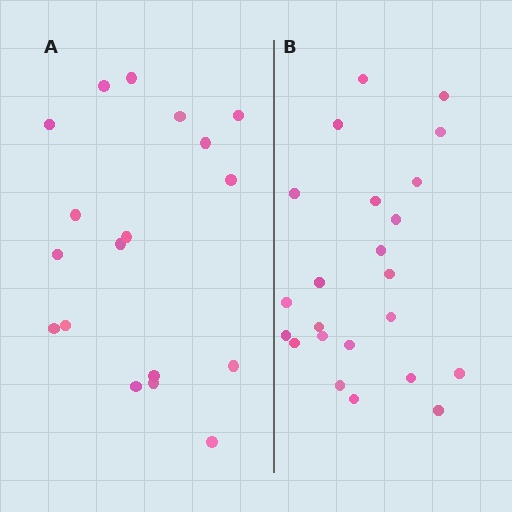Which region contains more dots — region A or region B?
Region B (the right region) has more dots.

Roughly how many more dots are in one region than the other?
Region B has about 5 more dots than region A.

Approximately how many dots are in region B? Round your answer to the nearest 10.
About 20 dots. (The exact count is 23, which rounds to 20.)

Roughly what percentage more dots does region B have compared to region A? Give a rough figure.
About 30% more.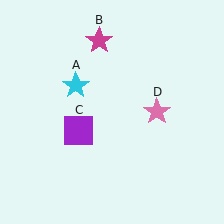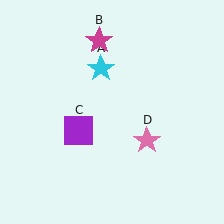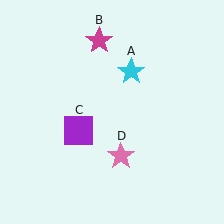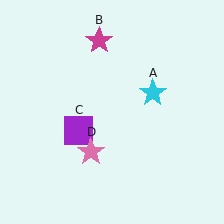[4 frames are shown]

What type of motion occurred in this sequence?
The cyan star (object A), pink star (object D) rotated clockwise around the center of the scene.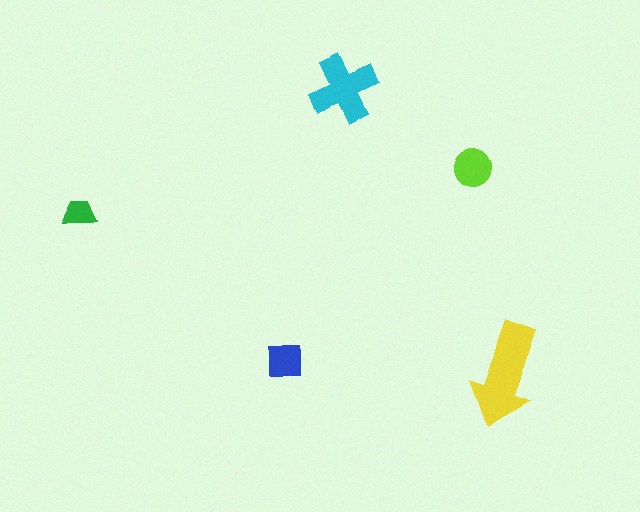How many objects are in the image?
There are 5 objects in the image.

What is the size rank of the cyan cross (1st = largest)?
2nd.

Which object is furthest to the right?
The yellow arrow is rightmost.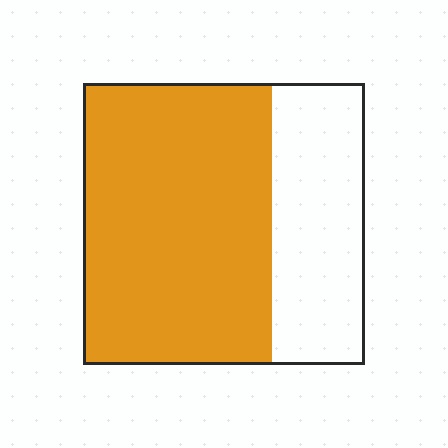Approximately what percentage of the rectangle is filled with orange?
Approximately 65%.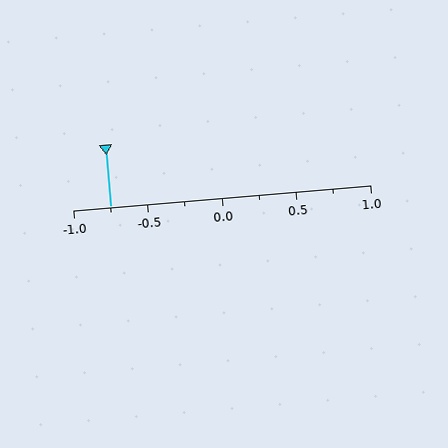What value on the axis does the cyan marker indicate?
The marker indicates approximately -0.75.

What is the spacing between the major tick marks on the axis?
The major ticks are spaced 0.5 apart.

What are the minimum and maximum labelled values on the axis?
The axis runs from -1.0 to 1.0.